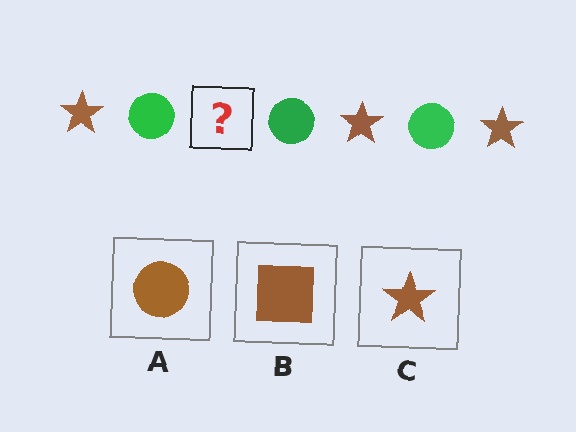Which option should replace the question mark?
Option C.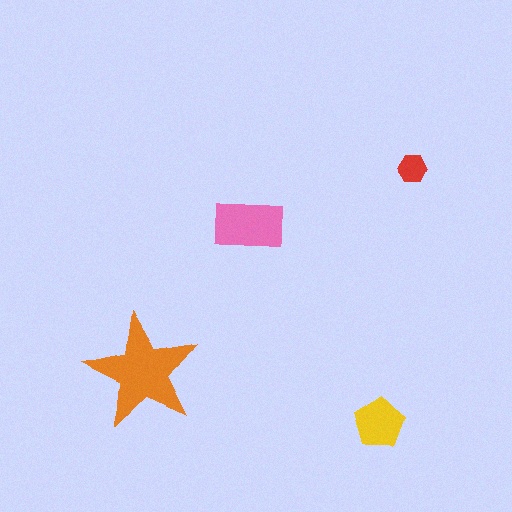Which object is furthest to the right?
The red hexagon is rightmost.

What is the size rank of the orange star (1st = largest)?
1st.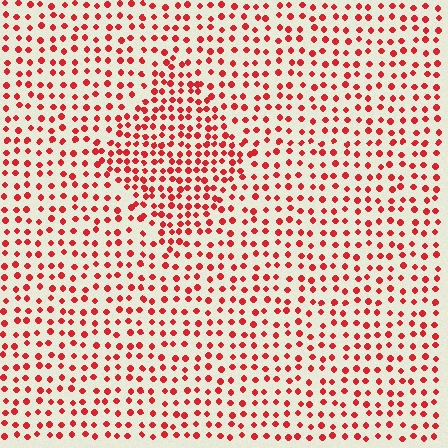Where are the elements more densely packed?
The elements are more densely packed inside the diamond boundary.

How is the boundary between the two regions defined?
The boundary is defined by a change in element density (approximately 1.7x ratio). All elements are the same color, size, and shape.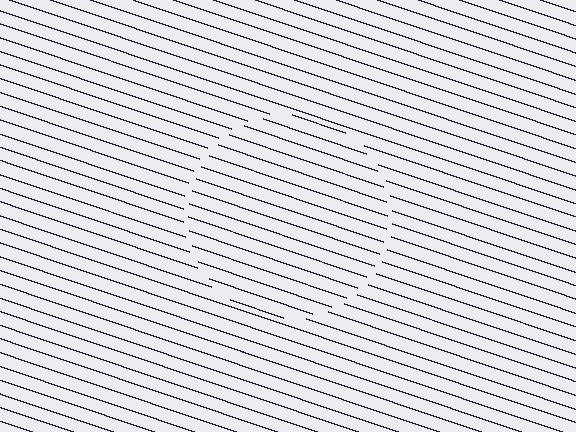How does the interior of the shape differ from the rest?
The interior of the shape contains the same grating, shifted by half a period — the contour is defined by the phase discontinuity where line-ends from the inner and outer gratings abut.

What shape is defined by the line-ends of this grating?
An illusory circle. The interior of the shape contains the same grating, shifted by half a period — the contour is defined by the phase discontinuity where line-ends from the inner and outer gratings abut.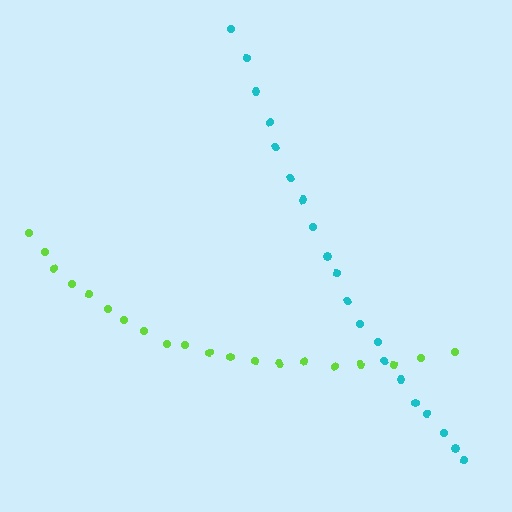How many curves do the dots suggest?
There are 2 distinct paths.